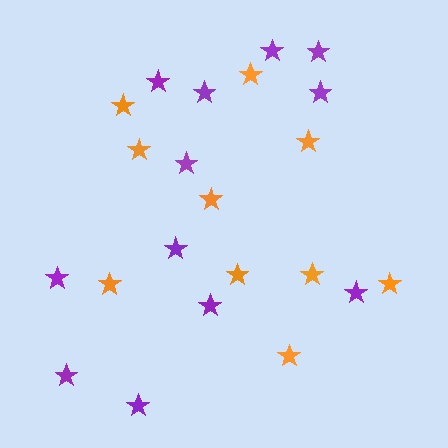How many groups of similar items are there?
There are 2 groups: one group of orange stars (10) and one group of purple stars (12).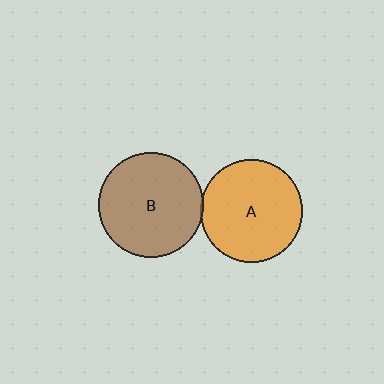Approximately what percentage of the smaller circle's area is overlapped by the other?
Approximately 5%.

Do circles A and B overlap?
Yes.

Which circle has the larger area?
Circle B (brown).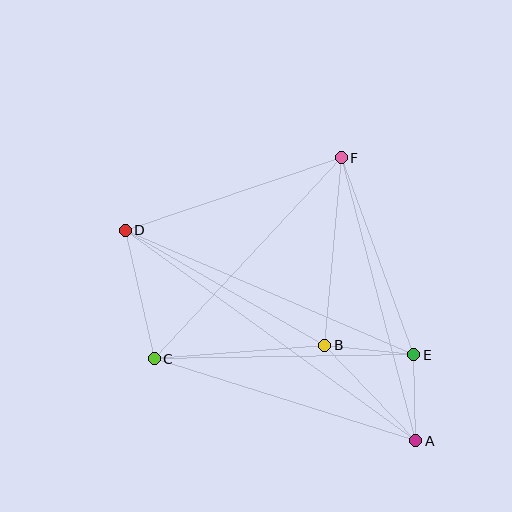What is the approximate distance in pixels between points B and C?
The distance between B and C is approximately 171 pixels.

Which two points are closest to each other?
Points A and E are closest to each other.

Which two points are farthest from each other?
Points A and D are farthest from each other.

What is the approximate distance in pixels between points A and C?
The distance between A and C is approximately 274 pixels.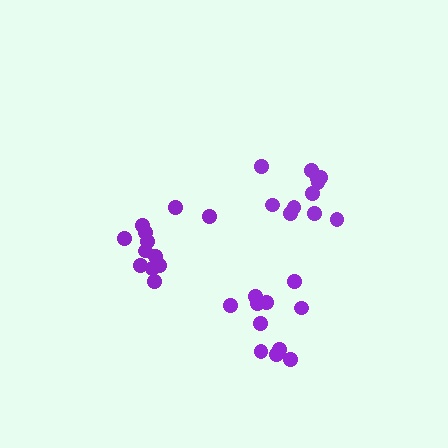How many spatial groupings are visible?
There are 3 spatial groupings.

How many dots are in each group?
Group 1: 11 dots, Group 2: 11 dots, Group 3: 12 dots (34 total).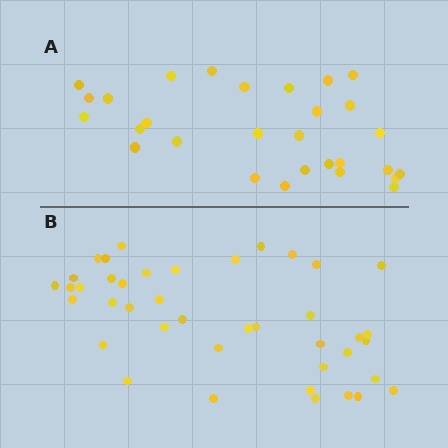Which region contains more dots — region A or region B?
Region B (the bottom region) has more dots.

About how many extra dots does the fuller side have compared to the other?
Region B has roughly 12 or so more dots than region A.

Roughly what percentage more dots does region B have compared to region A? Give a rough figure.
About 40% more.